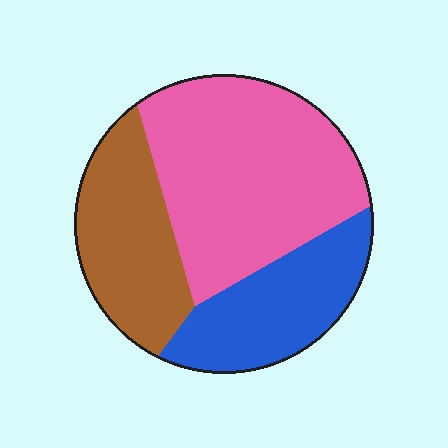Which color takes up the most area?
Pink, at roughly 50%.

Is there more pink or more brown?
Pink.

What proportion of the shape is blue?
Blue takes up between a sixth and a third of the shape.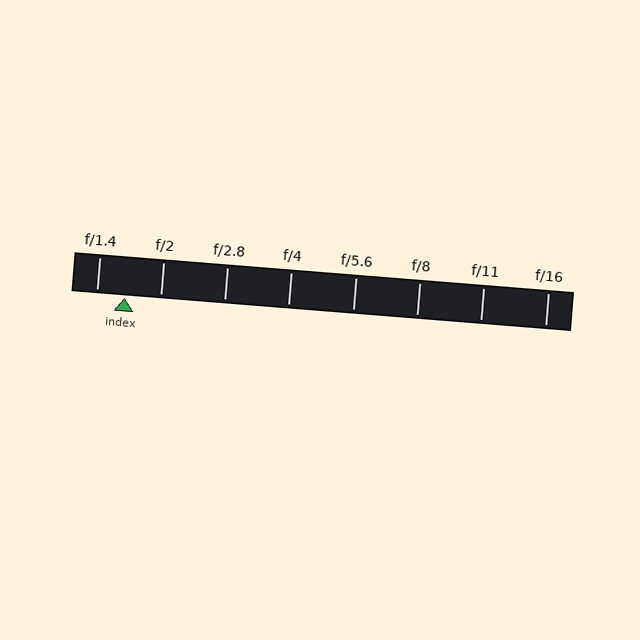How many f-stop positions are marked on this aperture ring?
There are 8 f-stop positions marked.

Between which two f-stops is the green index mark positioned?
The index mark is between f/1.4 and f/2.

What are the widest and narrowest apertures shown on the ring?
The widest aperture shown is f/1.4 and the narrowest is f/16.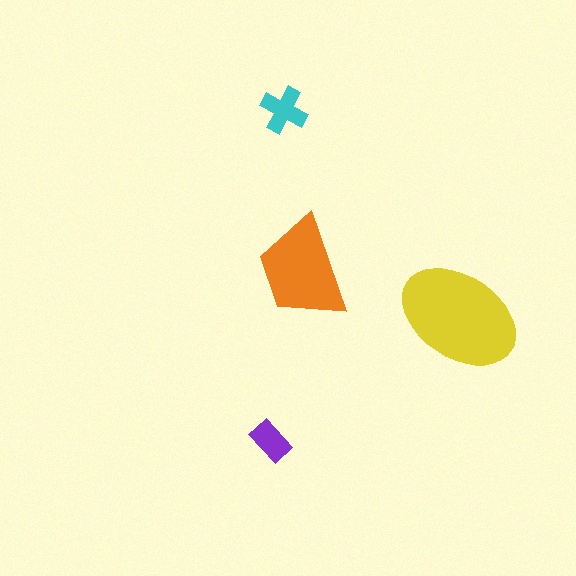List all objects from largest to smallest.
The yellow ellipse, the orange trapezoid, the cyan cross, the purple rectangle.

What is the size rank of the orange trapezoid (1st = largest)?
2nd.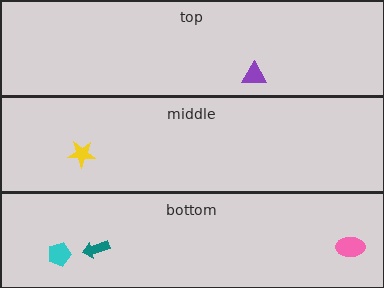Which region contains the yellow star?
The middle region.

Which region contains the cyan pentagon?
The bottom region.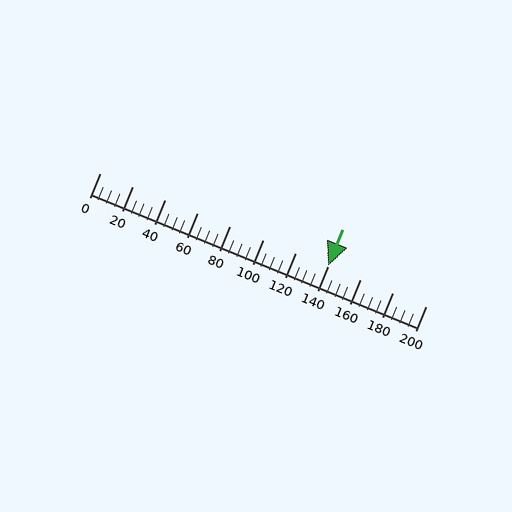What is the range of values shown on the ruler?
The ruler shows values from 0 to 200.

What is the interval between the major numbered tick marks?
The major tick marks are spaced 20 units apart.